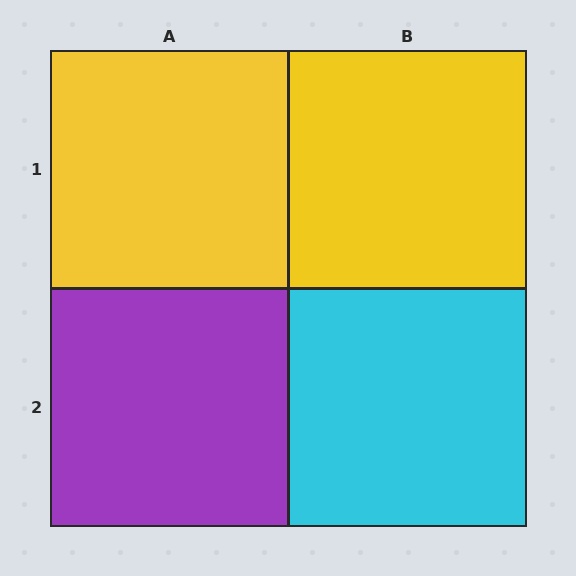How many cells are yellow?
2 cells are yellow.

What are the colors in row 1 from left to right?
Yellow, yellow.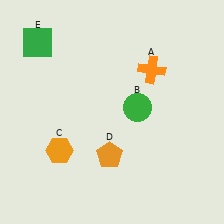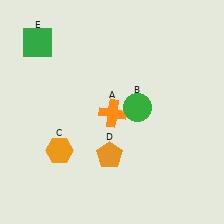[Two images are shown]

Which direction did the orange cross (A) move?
The orange cross (A) moved down.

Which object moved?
The orange cross (A) moved down.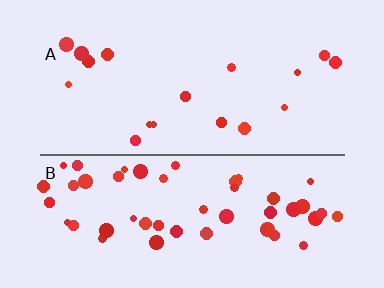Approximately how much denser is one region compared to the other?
Approximately 2.9× — region B over region A.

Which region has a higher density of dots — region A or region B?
B (the bottom).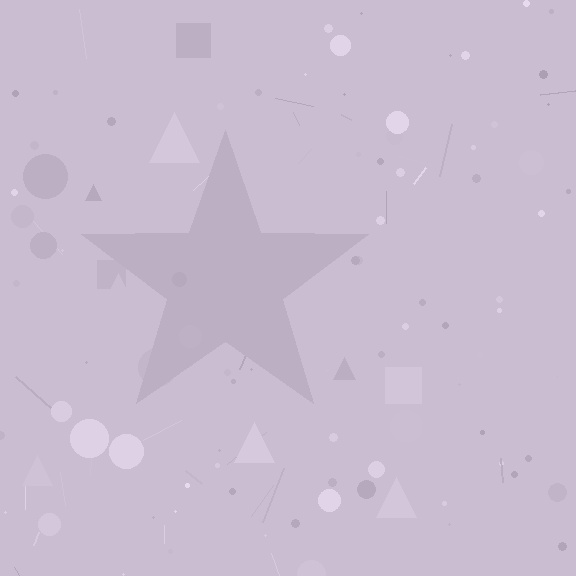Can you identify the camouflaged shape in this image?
The camouflaged shape is a star.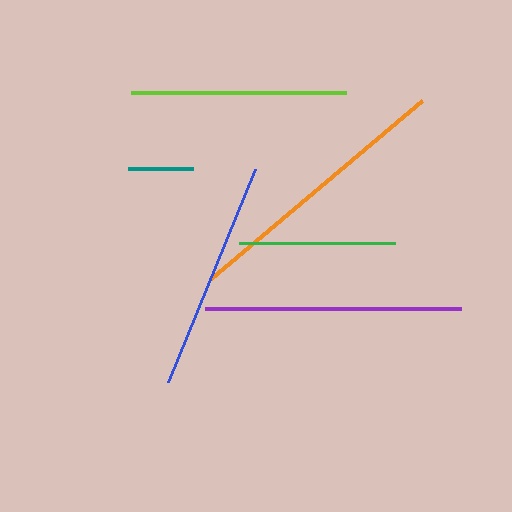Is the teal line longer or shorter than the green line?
The green line is longer than the teal line.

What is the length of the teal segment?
The teal segment is approximately 65 pixels long.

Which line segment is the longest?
The orange line is the longest at approximately 276 pixels.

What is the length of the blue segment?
The blue segment is approximately 230 pixels long.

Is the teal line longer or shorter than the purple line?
The purple line is longer than the teal line.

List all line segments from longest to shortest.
From longest to shortest: orange, purple, blue, lime, green, teal.